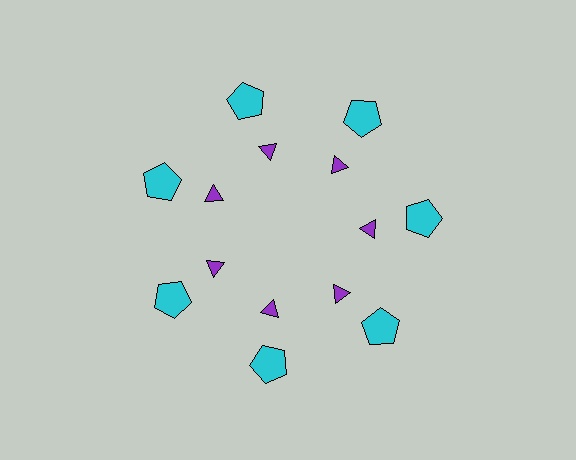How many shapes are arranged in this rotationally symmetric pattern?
There are 14 shapes, arranged in 7 groups of 2.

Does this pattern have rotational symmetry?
Yes, this pattern has 7-fold rotational symmetry. It looks the same after rotating 51 degrees around the center.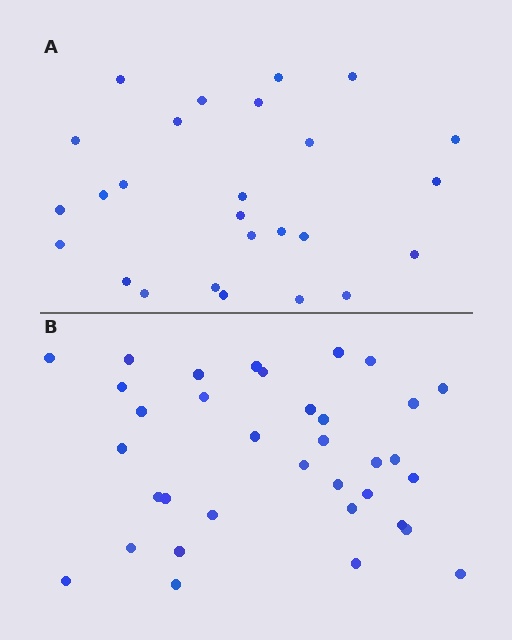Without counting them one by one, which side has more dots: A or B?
Region B (the bottom region) has more dots.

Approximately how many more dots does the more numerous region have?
Region B has roughly 8 or so more dots than region A.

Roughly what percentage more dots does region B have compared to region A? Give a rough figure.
About 35% more.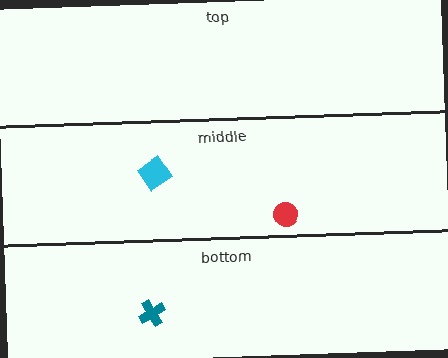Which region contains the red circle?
The middle region.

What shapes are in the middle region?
The red circle, the cyan diamond.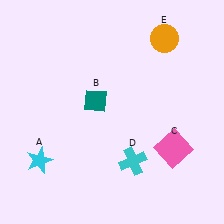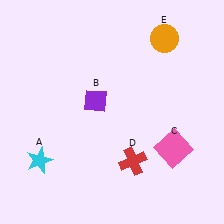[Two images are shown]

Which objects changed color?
B changed from teal to purple. D changed from cyan to red.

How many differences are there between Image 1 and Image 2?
There are 2 differences between the two images.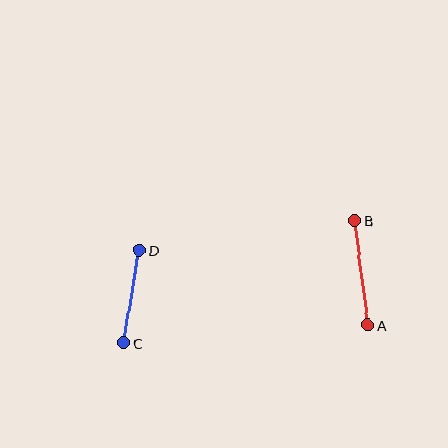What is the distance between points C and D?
The distance is approximately 94 pixels.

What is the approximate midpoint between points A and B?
The midpoint is at approximately (361, 273) pixels.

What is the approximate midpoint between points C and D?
The midpoint is at approximately (131, 297) pixels.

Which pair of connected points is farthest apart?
Points A and B are farthest apart.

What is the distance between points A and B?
The distance is approximately 105 pixels.